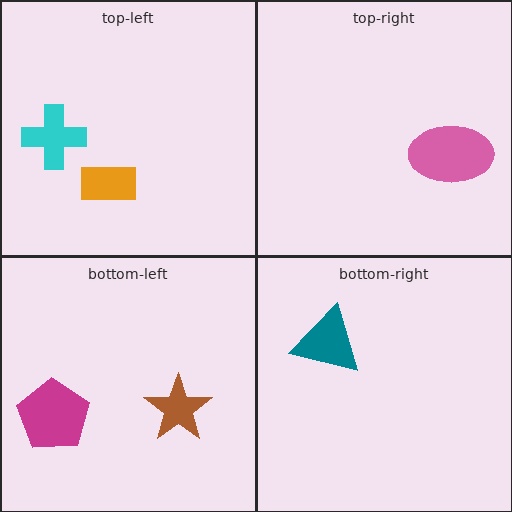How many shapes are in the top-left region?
2.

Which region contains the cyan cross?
The top-left region.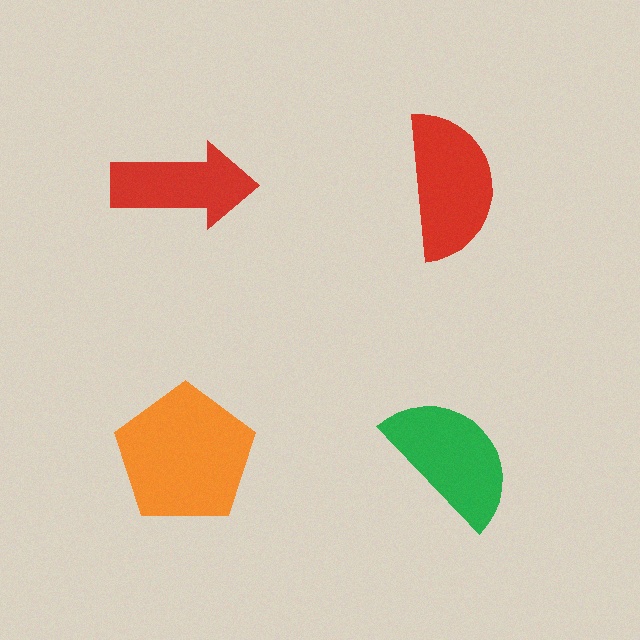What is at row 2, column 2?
A green semicircle.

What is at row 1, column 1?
A red arrow.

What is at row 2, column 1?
An orange pentagon.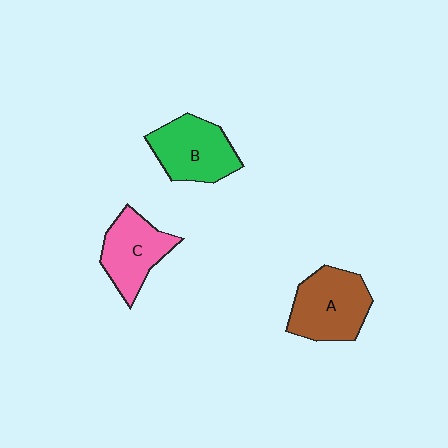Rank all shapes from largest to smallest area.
From largest to smallest: A (brown), B (green), C (pink).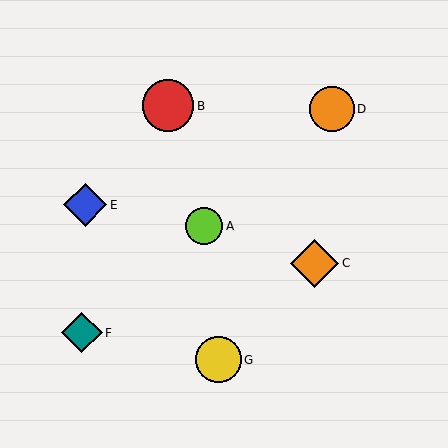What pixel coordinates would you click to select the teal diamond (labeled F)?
Click at (82, 333) to select the teal diamond F.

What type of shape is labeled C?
Shape C is an orange diamond.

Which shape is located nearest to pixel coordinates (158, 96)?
The red circle (labeled B) at (168, 106) is nearest to that location.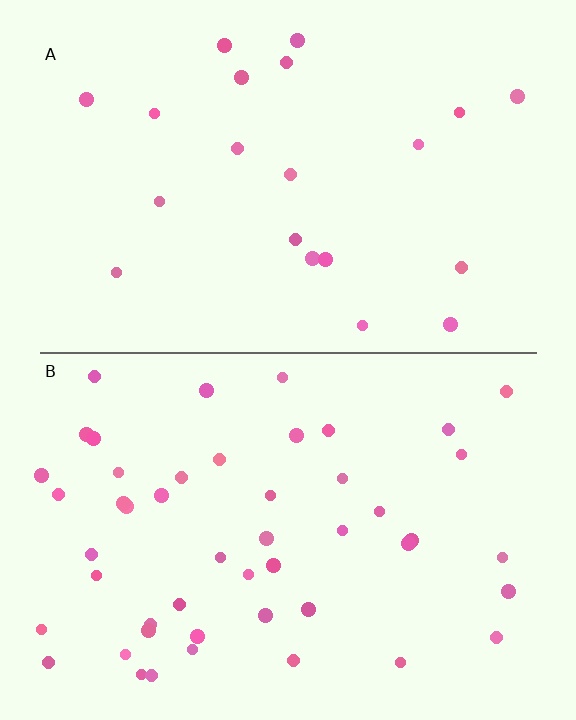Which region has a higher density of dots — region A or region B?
B (the bottom).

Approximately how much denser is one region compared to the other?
Approximately 2.4× — region B over region A.